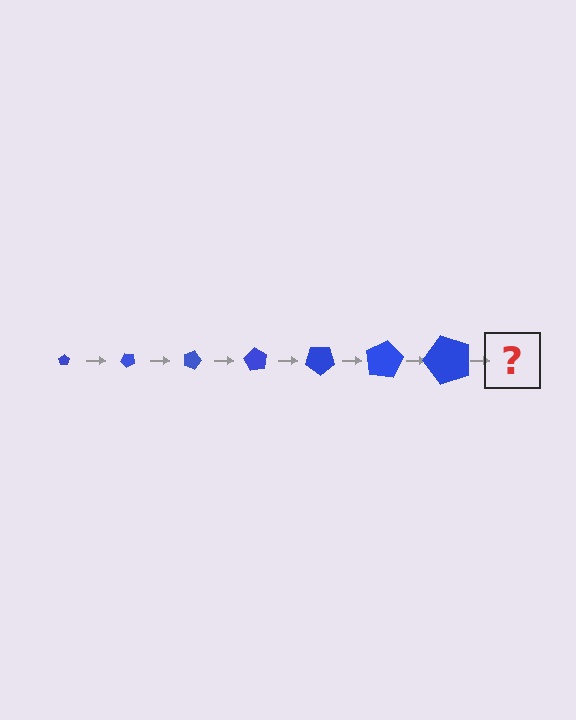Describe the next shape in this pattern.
It should be a pentagon, larger than the previous one and rotated 315 degrees from the start.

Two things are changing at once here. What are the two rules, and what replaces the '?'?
The two rules are that the pentagon grows larger each step and it rotates 45 degrees each step. The '?' should be a pentagon, larger than the previous one and rotated 315 degrees from the start.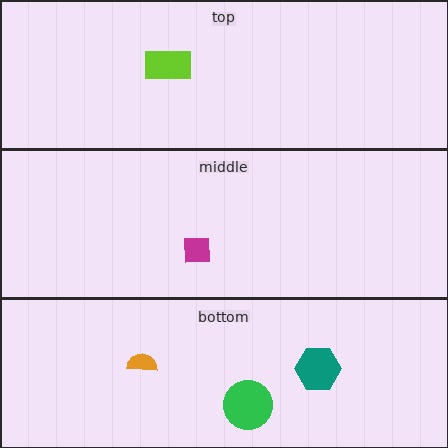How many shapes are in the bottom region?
3.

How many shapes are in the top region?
1.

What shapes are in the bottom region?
The orange semicircle, the teal hexagon, the green circle.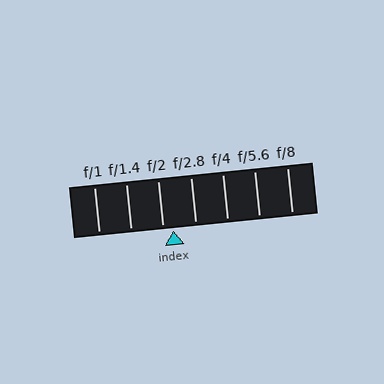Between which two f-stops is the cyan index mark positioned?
The index mark is between f/2 and f/2.8.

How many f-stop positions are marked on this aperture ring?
There are 7 f-stop positions marked.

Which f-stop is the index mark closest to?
The index mark is closest to f/2.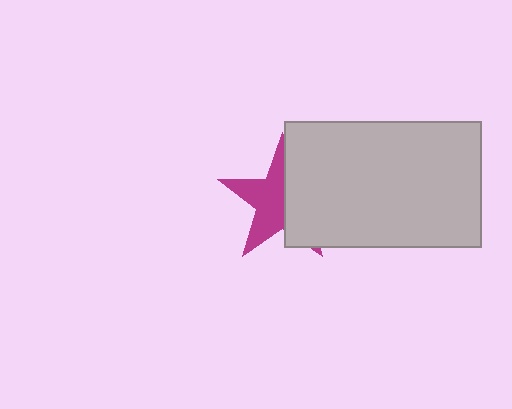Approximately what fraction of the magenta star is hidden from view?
Roughly 47% of the magenta star is hidden behind the light gray rectangle.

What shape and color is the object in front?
The object in front is a light gray rectangle.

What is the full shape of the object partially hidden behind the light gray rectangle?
The partially hidden object is a magenta star.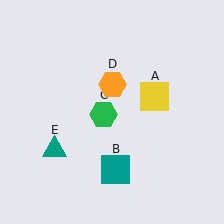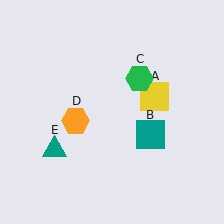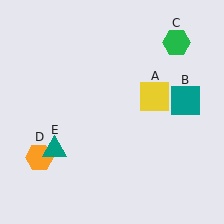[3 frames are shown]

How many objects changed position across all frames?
3 objects changed position: teal square (object B), green hexagon (object C), orange hexagon (object D).